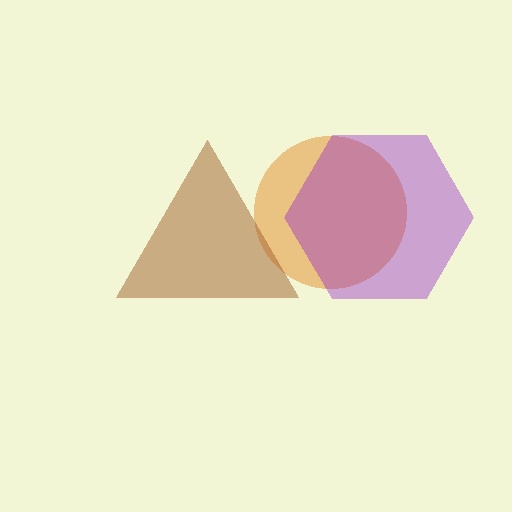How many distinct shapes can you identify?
There are 3 distinct shapes: an orange circle, a brown triangle, a purple hexagon.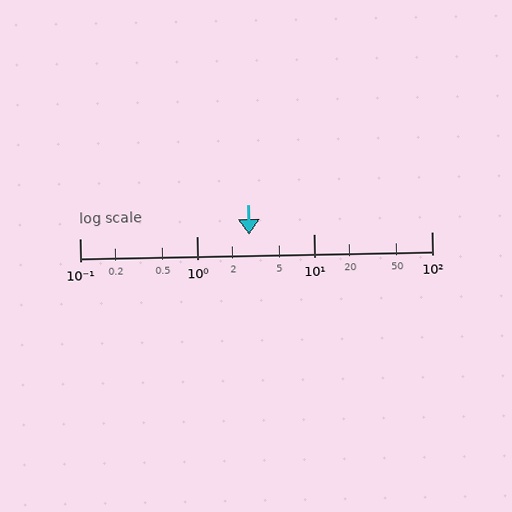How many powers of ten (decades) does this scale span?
The scale spans 3 decades, from 0.1 to 100.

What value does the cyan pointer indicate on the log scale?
The pointer indicates approximately 2.8.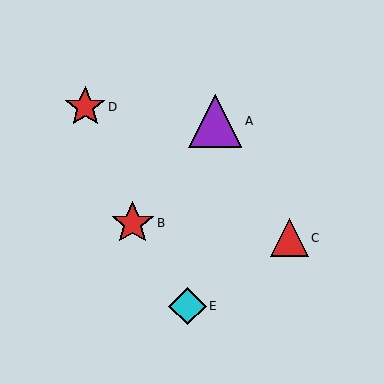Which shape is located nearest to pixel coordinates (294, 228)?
The red triangle (labeled C) at (289, 238) is nearest to that location.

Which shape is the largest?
The purple triangle (labeled A) is the largest.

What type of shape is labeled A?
Shape A is a purple triangle.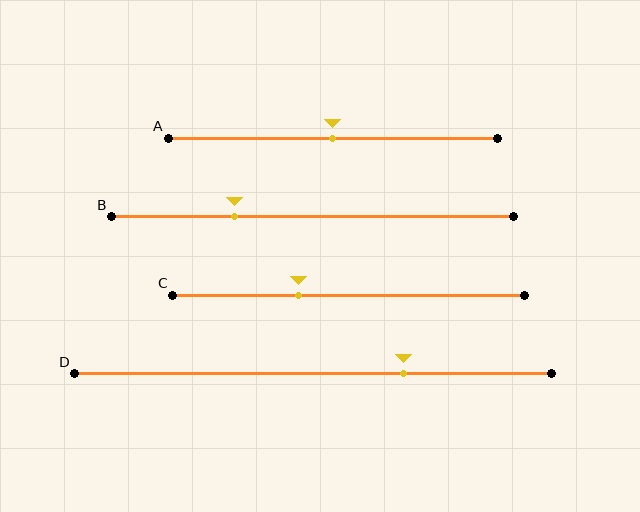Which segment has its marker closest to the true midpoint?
Segment A has its marker closest to the true midpoint.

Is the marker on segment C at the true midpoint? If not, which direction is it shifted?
No, the marker on segment C is shifted to the left by about 14% of the segment length.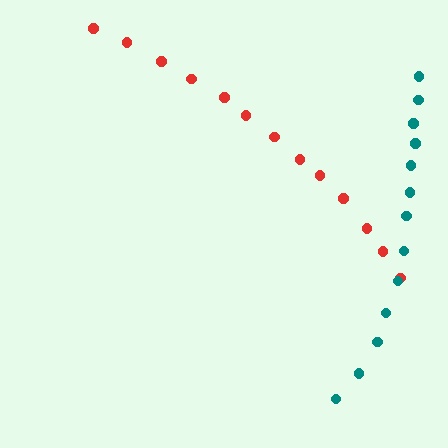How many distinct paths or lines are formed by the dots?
There are 2 distinct paths.